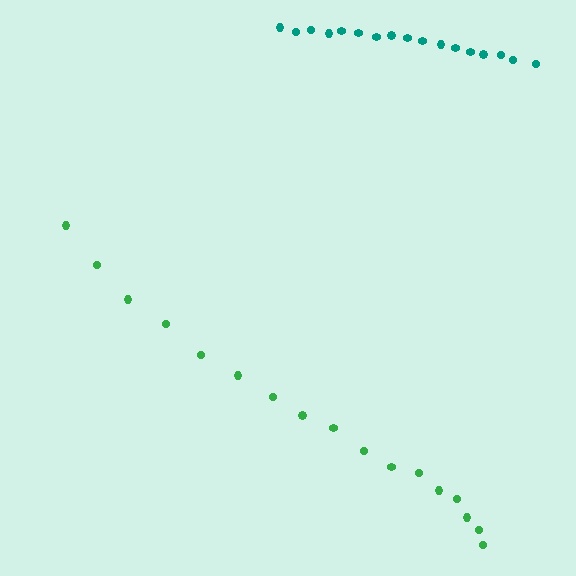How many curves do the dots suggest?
There are 2 distinct paths.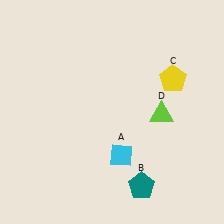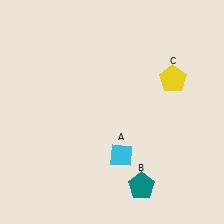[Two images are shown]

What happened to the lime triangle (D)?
The lime triangle (D) was removed in Image 2. It was in the bottom-right area of Image 1.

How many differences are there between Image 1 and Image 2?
There is 1 difference between the two images.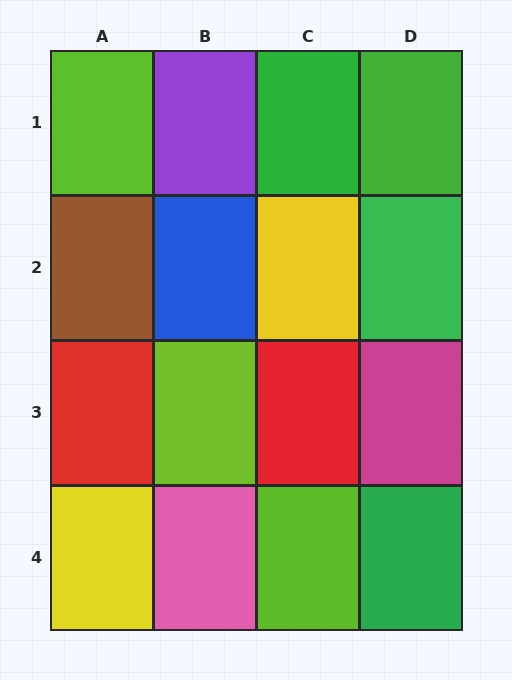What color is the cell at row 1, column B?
Purple.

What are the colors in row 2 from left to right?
Brown, blue, yellow, green.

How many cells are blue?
1 cell is blue.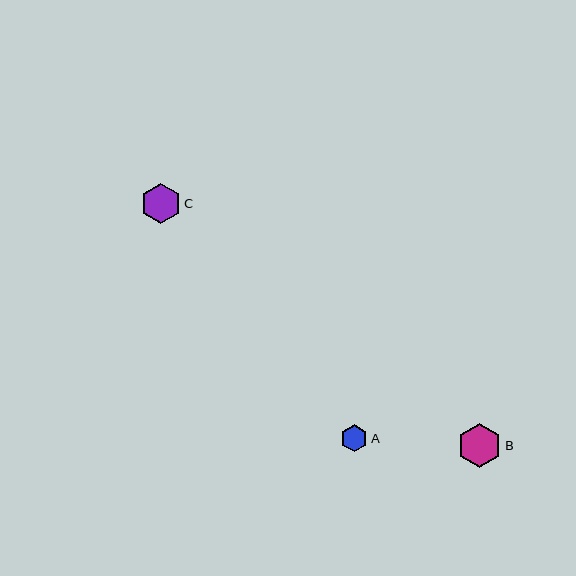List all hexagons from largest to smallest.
From largest to smallest: B, C, A.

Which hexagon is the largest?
Hexagon B is the largest with a size of approximately 45 pixels.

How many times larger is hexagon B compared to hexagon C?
Hexagon B is approximately 1.1 times the size of hexagon C.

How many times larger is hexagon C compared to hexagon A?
Hexagon C is approximately 1.5 times the size of hexagon A.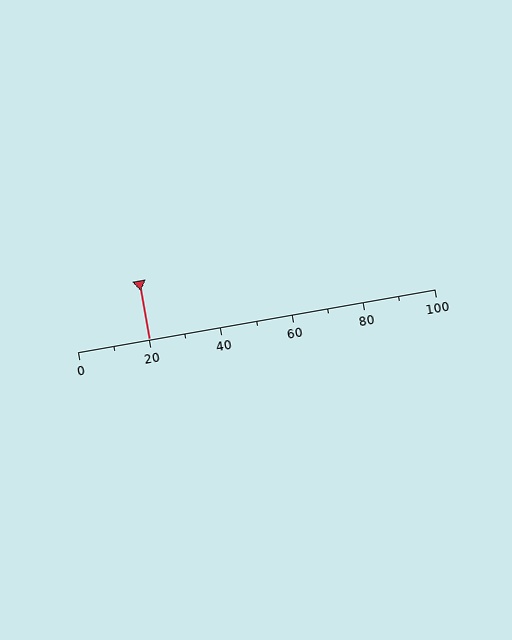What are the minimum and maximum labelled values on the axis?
The axis runs from 0 to 100.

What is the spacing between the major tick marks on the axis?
The major ticks are spaced 20 apart.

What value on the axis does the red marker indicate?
The marker indicates approximately 20.